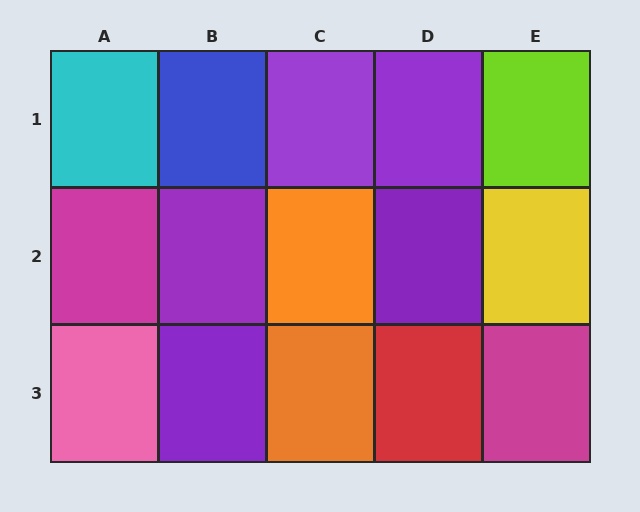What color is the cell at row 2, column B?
Purple.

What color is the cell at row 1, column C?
Purple.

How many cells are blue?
1 cell is blue.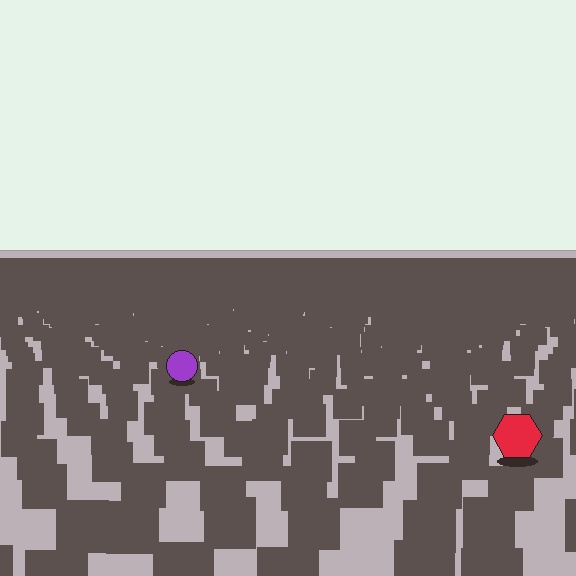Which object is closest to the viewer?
The red hexagon is closest. The texture marks near it are larger and more spread out.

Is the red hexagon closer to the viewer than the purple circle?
Yes. The red hexagon is closer — you can tell from the texture gradient: the ground texture is coarser near it.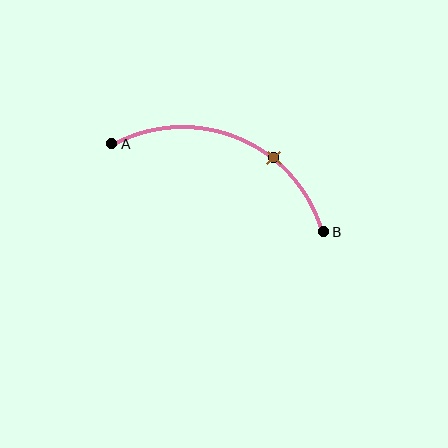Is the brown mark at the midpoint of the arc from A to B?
No. The brown mark lies on the arc but is closer to endpoint B. The arc midpoint would be at the point on the curve equidistant along the arc from both A and B.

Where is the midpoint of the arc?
The arc midpoint is the point on the curve farthest from the straight line joining A and B. It sits above that line.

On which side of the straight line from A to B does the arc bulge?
The arc bulges above the straight line connecting A and B.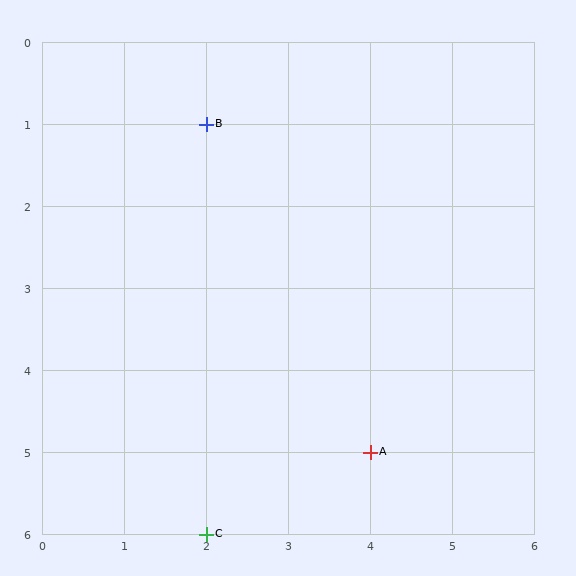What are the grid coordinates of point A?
Point A is at grid coordinates (4, 5).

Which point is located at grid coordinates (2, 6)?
Point C is at (2, 6).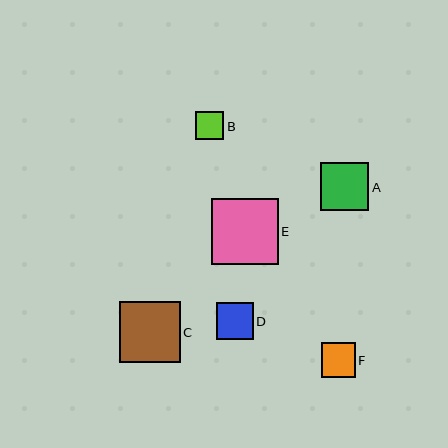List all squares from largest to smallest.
From largest to smallest: E, C, A, D, F, B.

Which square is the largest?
Square E is the largest with a size of approximately 67 pixels.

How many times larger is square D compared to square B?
Square D is approximately 1.3 times the size of square B.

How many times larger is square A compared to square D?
Square A is approximately 1.3 times the size of square D.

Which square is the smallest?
Square B is the smallest with a size of approximately 28 pixels.